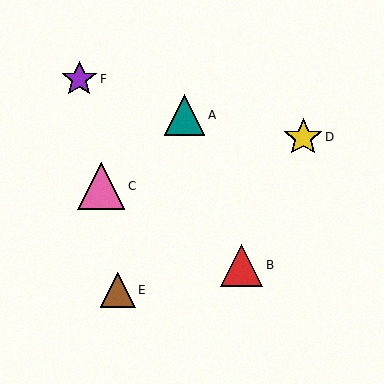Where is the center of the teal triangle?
The center of the teal triangle is at (185, 115).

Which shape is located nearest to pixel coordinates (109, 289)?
The brown triangle (labeled E) at (118, 290) is nearest to that location.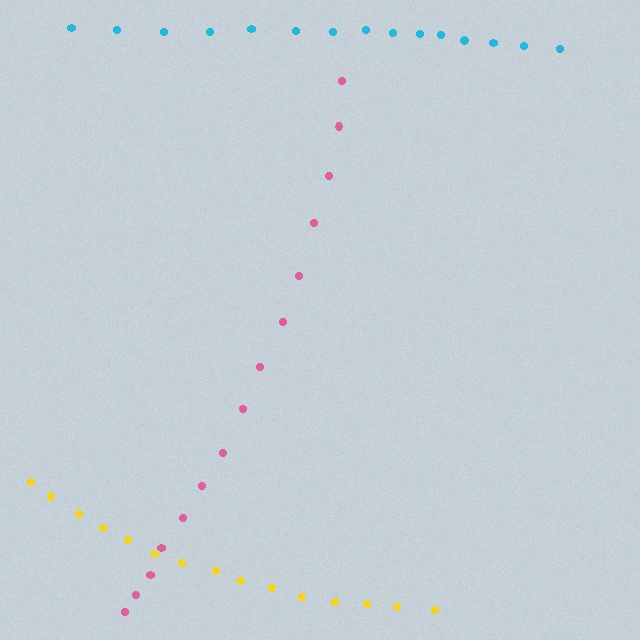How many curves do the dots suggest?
There are 3 distinct paths.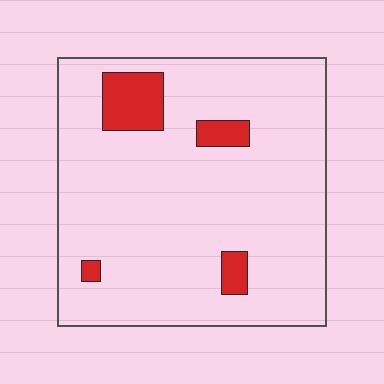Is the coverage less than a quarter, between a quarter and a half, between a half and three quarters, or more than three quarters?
Less than a quarter.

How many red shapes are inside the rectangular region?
4.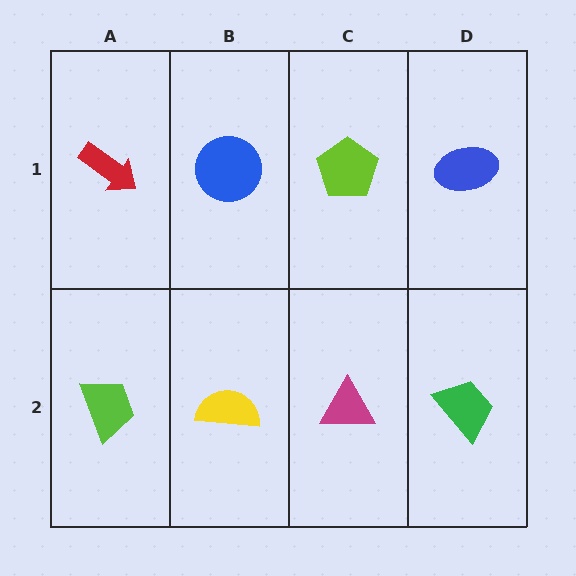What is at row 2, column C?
A magenta triangle.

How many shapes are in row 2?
4 shapes.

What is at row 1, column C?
A lime pentagon.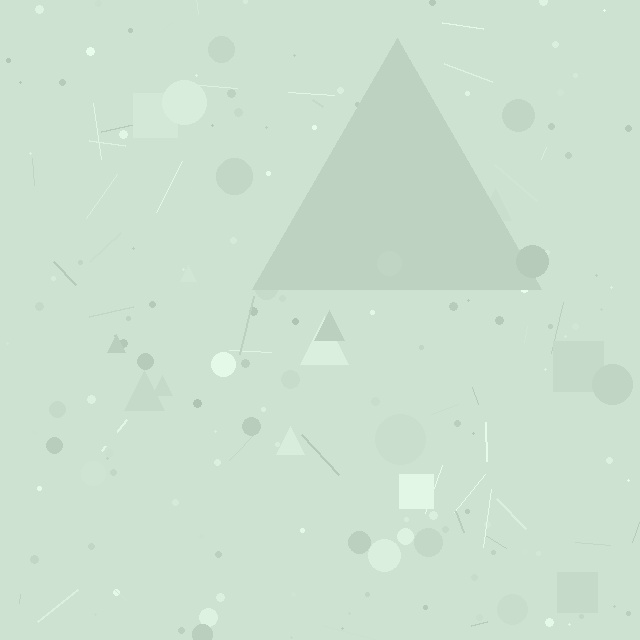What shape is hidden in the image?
A triangle is hidden in the image.